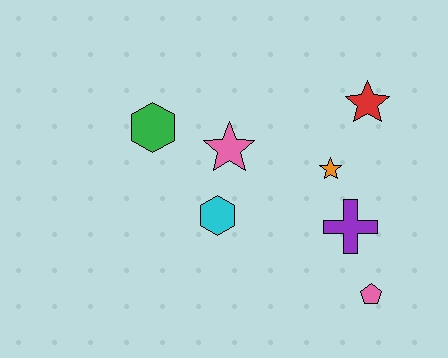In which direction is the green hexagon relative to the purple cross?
The green hexagon is to the left of the purple cross.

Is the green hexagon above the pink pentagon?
Yes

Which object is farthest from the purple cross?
The green hexagon is farthest from the purple cross.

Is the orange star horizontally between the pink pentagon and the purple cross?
No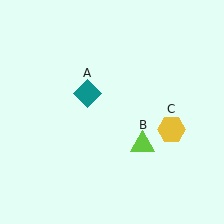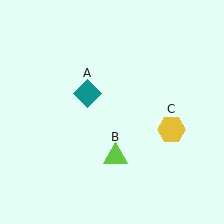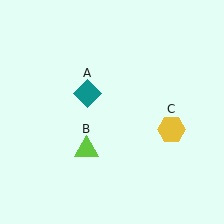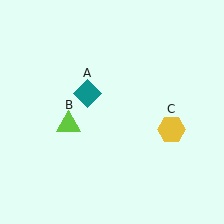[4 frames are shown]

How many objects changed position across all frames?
1 object changed position: lime triangle (object B).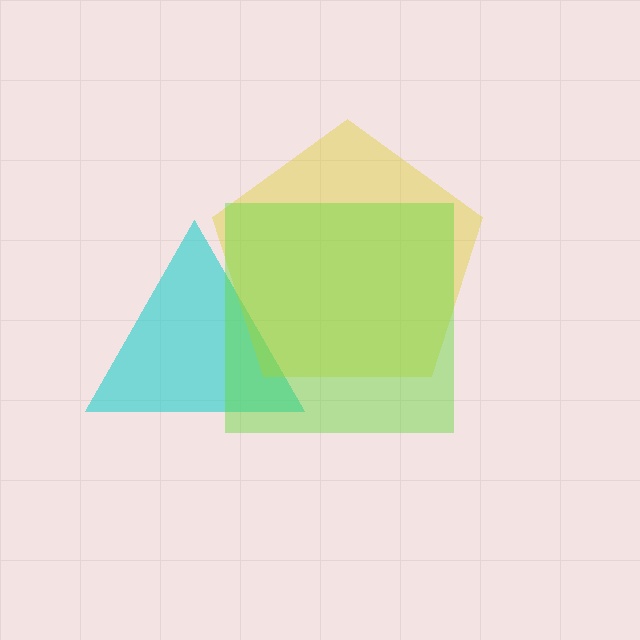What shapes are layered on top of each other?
The layered shapes are: a cyan triangle, a yellow pentagon, a lime square.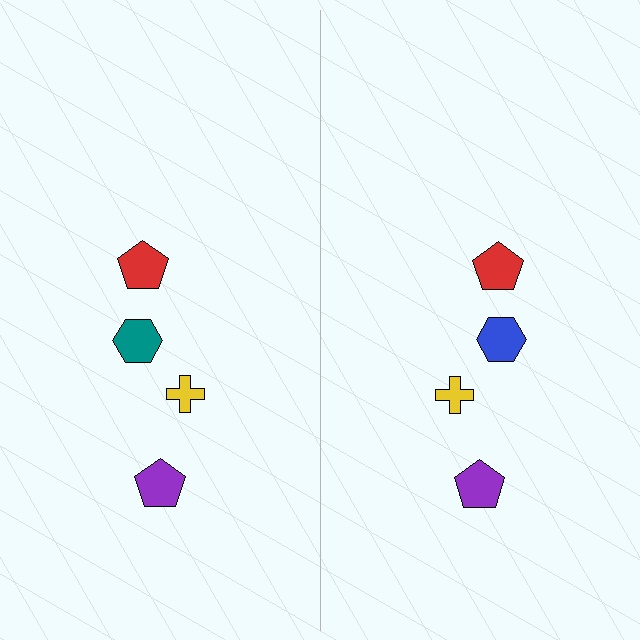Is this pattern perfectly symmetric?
No, the pattern is not perfectly symmetric. The blue hexagon on the right side breaks the symmetry — its mirror counterpart is teal.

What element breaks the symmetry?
The blue hexagon on the right side breaks the symmetry — its mirror counterpart is teal.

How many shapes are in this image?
There are 8 shapes in this image.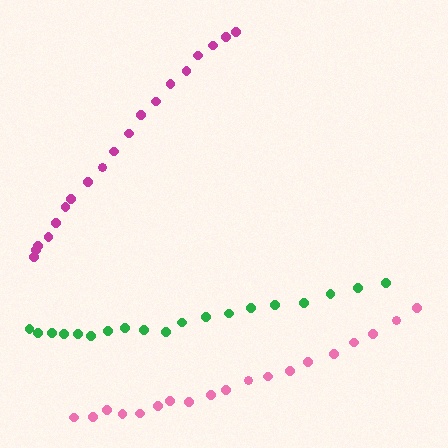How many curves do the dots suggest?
There are 3 distinct paths.